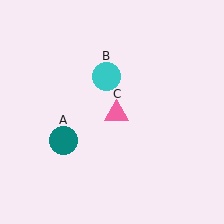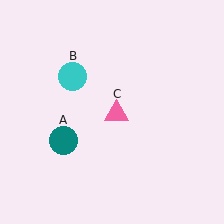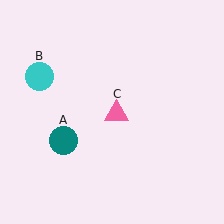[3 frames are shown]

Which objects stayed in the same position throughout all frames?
Teal circle (object A) and pink triangle (object C) remained stationary.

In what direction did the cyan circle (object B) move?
The cyan circle (object B) moved left.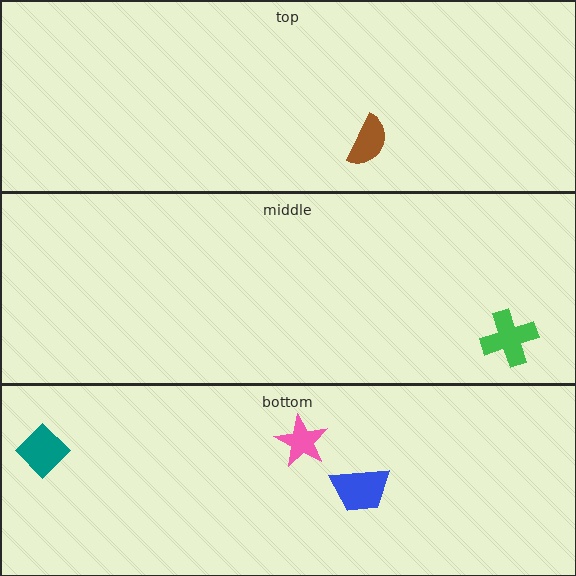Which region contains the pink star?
The bottom region.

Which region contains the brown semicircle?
The top region.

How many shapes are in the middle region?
1.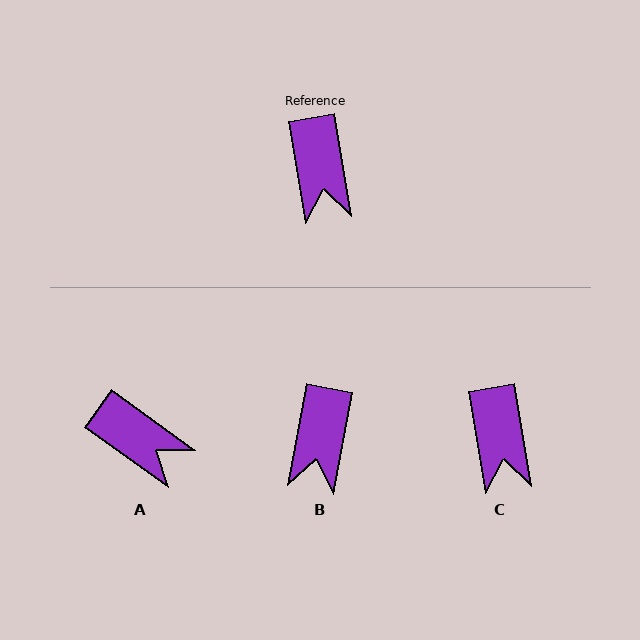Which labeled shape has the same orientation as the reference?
C.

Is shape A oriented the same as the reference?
No, it is off by about 45 degrees.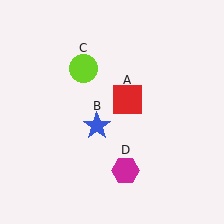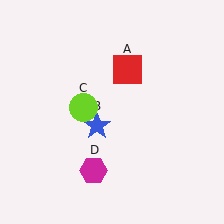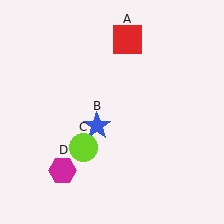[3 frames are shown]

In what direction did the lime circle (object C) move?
The lime circle (object C) moved down.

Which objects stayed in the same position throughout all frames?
Blue star (object B) remained stationary.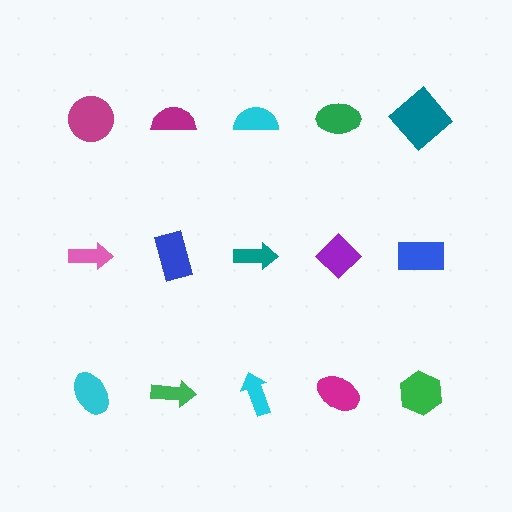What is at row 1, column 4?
A green ellipse.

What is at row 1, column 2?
A magenta semicircle.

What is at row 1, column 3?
A cyan semicircle.